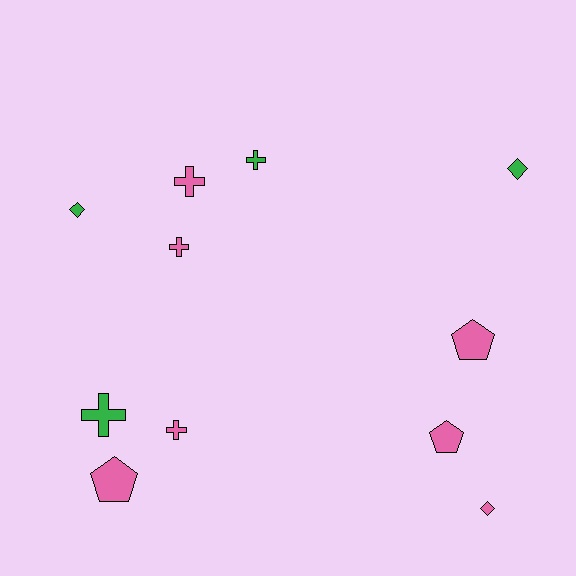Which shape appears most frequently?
Cross, with 5 objects.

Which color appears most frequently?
Pink, with 7 objects.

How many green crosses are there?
There are 2 green crosses.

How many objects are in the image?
There are 11 objects.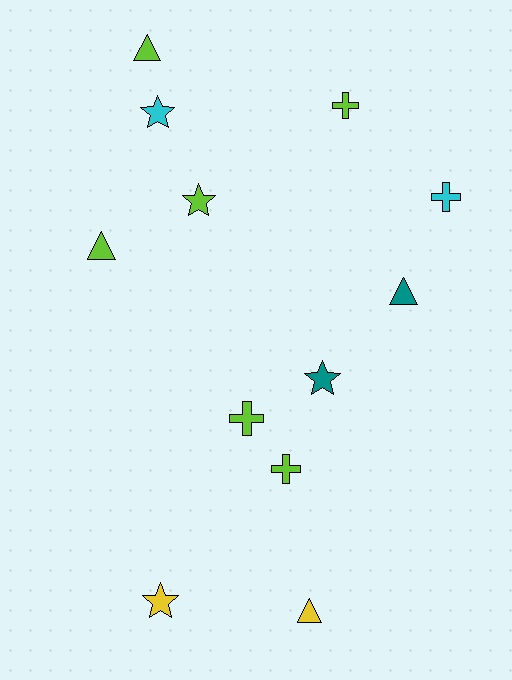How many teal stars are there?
There is 1 teal star.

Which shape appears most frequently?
Cross, with 4 objects.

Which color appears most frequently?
Lime, with 6 objects.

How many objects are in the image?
There are 12 objects.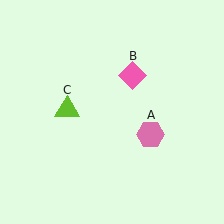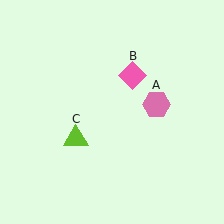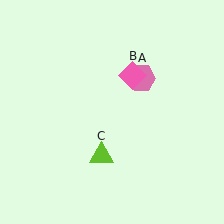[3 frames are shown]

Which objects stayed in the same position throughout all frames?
Pink diamond (object B) remained stationary.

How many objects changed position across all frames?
2 objects changed position: pink hexagon (object A), lime triangle (object C).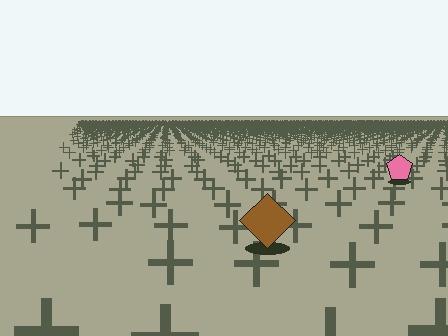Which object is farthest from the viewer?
The pink pentagon is farthest from the viewer. It appears smaller and the ground texture around it is denser.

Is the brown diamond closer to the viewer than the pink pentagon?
Yes. The brown diamond is closer — you can tell from the texture gradient: the ground texture is coarser near it.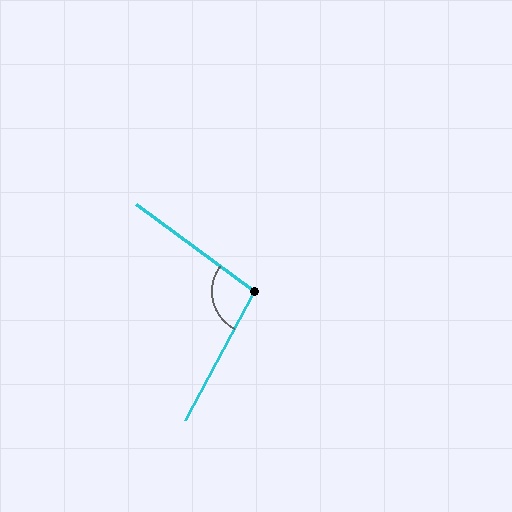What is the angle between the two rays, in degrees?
Approximately 98 degrees.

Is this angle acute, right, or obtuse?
It is obtuse.